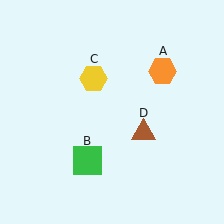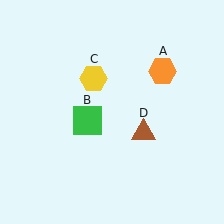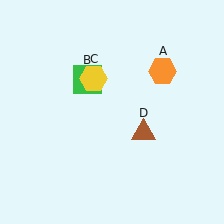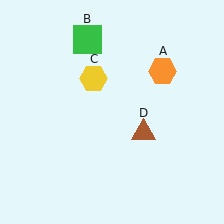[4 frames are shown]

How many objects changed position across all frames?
1 object changed position: green square (object B).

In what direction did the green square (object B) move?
The green square (object B) moved up.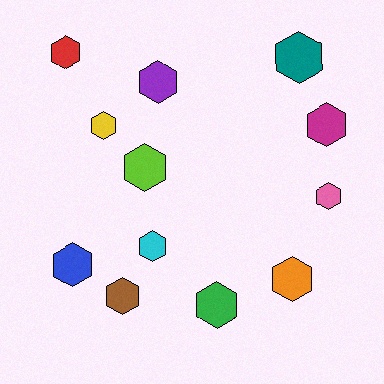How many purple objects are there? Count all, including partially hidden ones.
There is 1 purple object.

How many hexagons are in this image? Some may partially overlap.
There are 12 hexagons.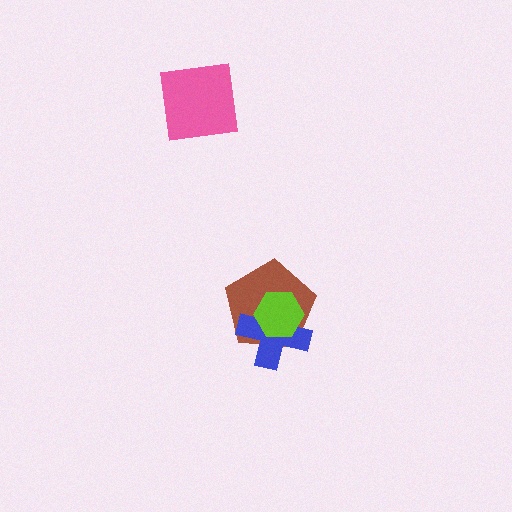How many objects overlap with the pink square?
0 objects overlap with the pink square.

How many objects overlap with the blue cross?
2 objects overlap with the blue cross.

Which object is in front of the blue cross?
The lime hexagon is in front of the blue cross.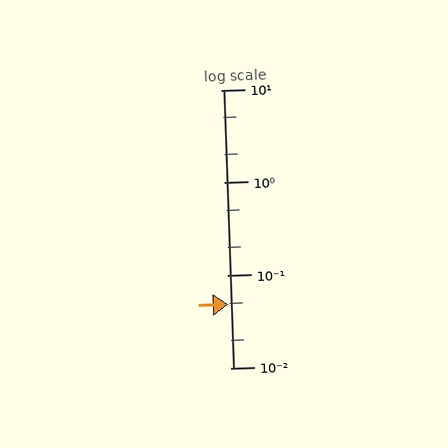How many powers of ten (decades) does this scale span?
The scale spans 3 decades, from 0.01 to 10.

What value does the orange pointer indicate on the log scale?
The pointer indicates approximately 0.048.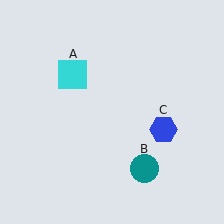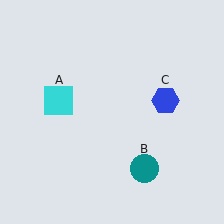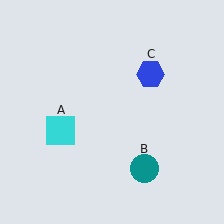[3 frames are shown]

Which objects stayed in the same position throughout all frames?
Teal circle (object B) remained stationary.